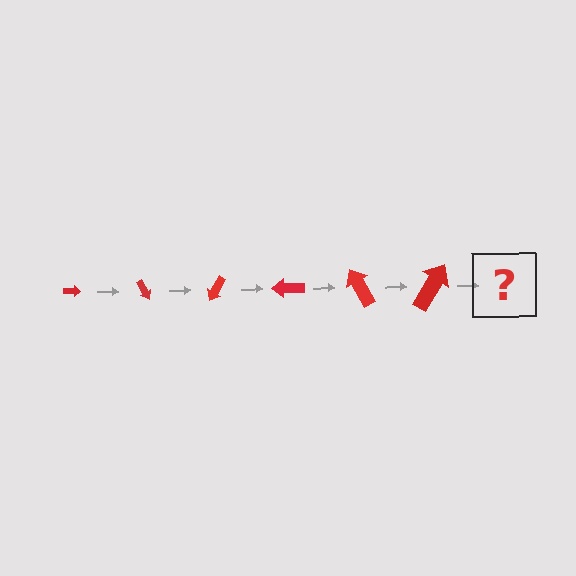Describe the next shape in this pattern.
It should be an arrow, larger than the previous one and rotated 360 degrees from the start.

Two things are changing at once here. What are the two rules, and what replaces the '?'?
The two rules are that the arrow grows larger each step and it rotates 60 degrees each step. The '?' should be an arrow, larger than the previous one and rotated 360 degrees from the start.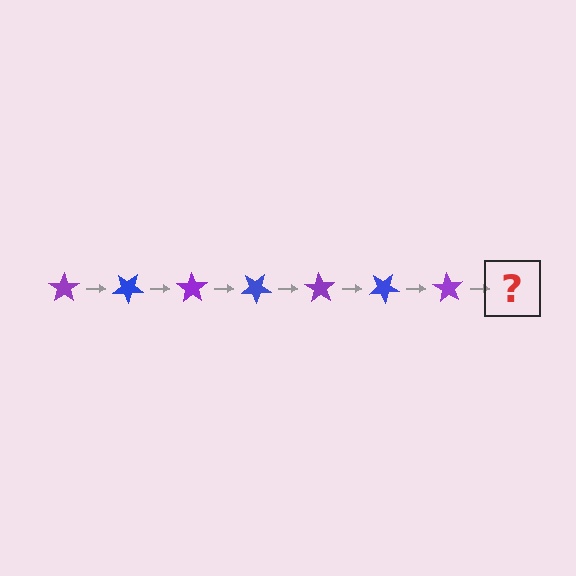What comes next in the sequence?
The next element should be a blue star, rotated 245 degrees from the start.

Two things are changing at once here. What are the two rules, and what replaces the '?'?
The two rules are that it rotates 35 degrees each step and the color cycles through purple and blue. The '?' should be a blue star, rotated 245 degrees from the start.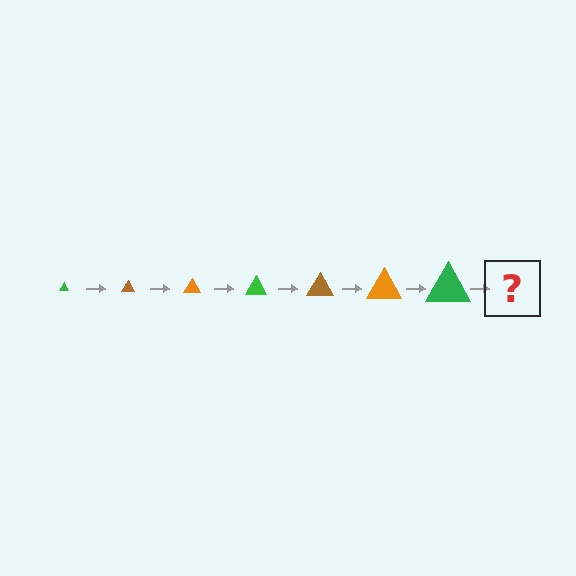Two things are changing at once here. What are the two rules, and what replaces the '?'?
The two rules are that the triangle grows larger each step and the color cycles through green, brown, and orange. The '?' should be a brown triangle, larger than the previous one.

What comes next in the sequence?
The next element should be a brown triangle, larger than the previous one.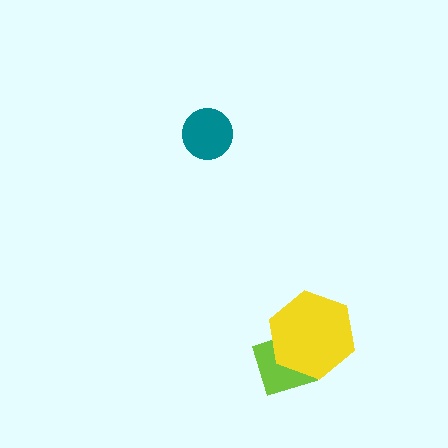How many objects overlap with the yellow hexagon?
1 object overlaps with the yellow hexagon.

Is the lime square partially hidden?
Yes, it is partially covered by another shape.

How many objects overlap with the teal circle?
0 objects overlap with the teal circle.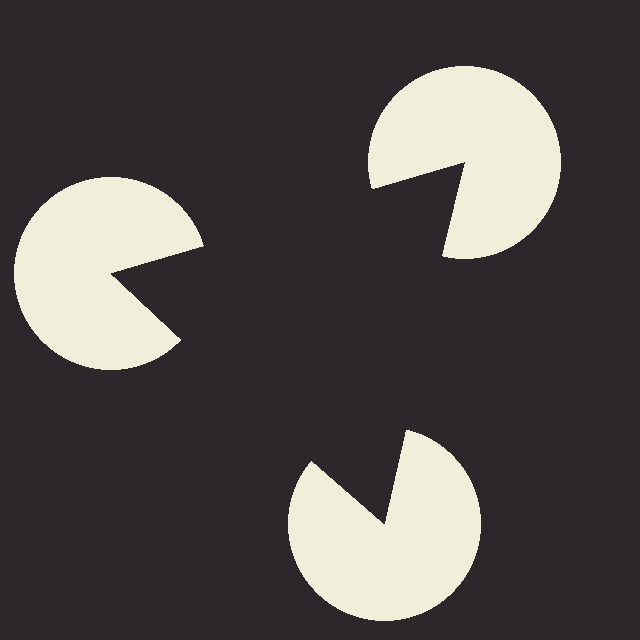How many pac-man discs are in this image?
There are 3 — one at each vertex of the illusory triangle.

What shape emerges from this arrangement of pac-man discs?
An illusory triangle — its edges are inferred from the aligned wedge cuts in the pac-man discs, not physically drawn.